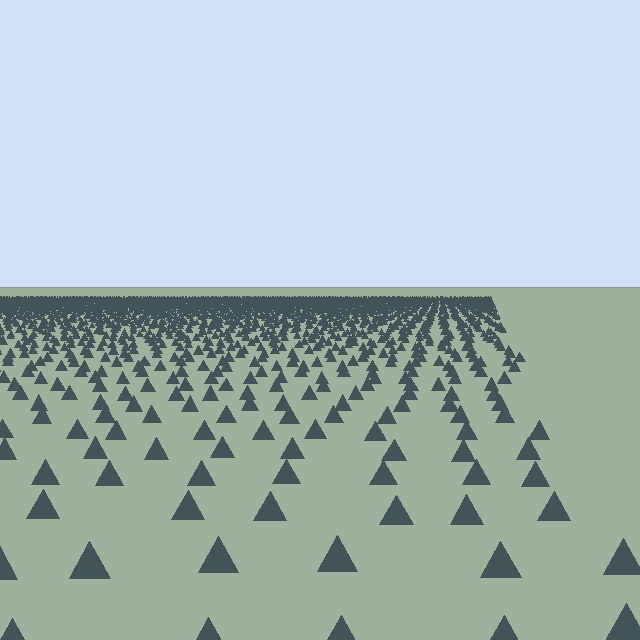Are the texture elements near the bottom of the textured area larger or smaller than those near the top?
Larger. Near the bottom, elements are closer to the viewer and appear at a bigger on-screen size.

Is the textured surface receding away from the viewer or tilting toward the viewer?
The surface is receding away from the viewer. Texture elements get smaller and denser toward the top.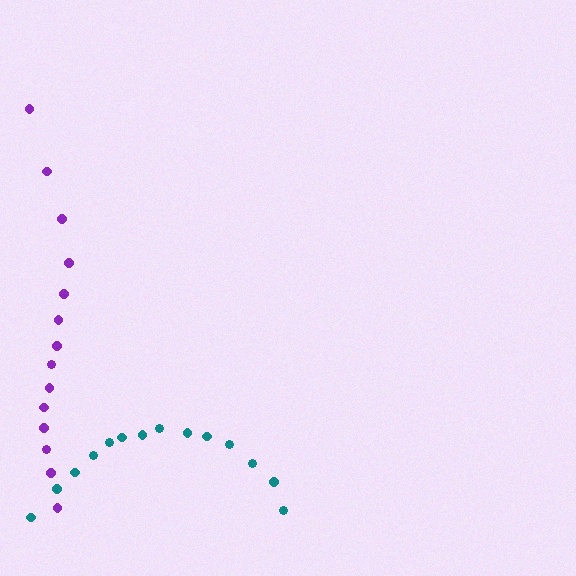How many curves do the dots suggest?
There are 2 distinct paths.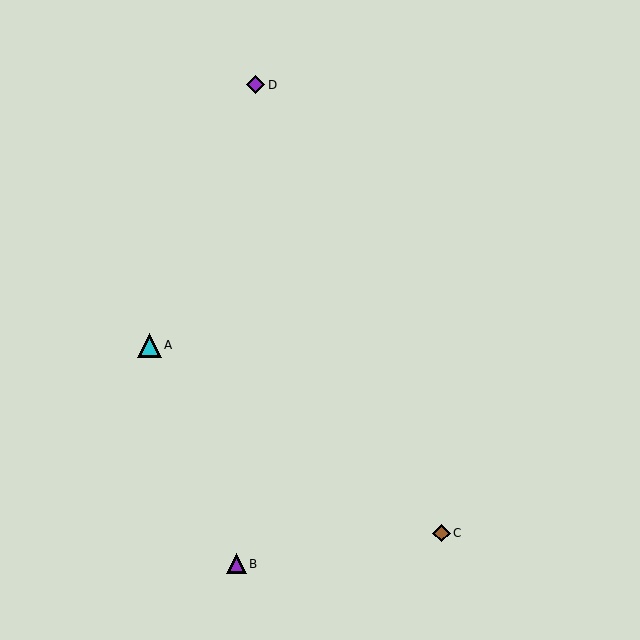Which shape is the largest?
The cyan triangle (labeled A) is the largest.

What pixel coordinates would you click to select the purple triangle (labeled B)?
Click at (236, 564) to select the purple triangle B.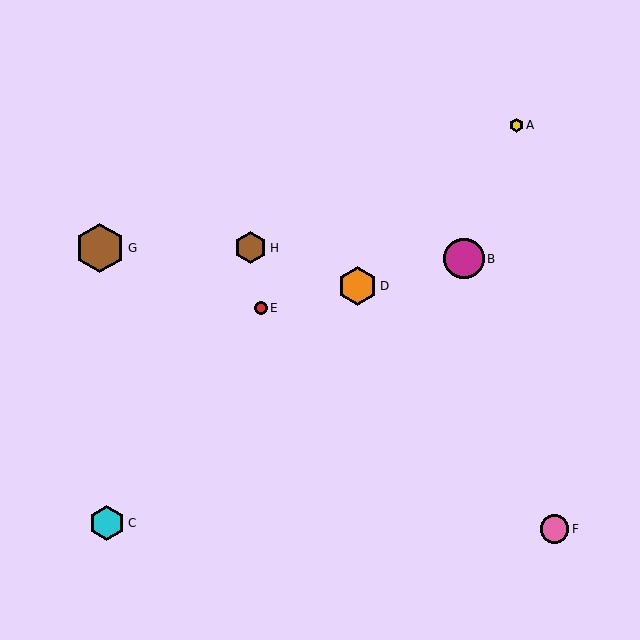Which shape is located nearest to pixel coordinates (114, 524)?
The cyan hexagon (labeled C) at (107, 523) is nearest to that location.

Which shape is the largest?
The brown hexagon (labeled G) is the largest.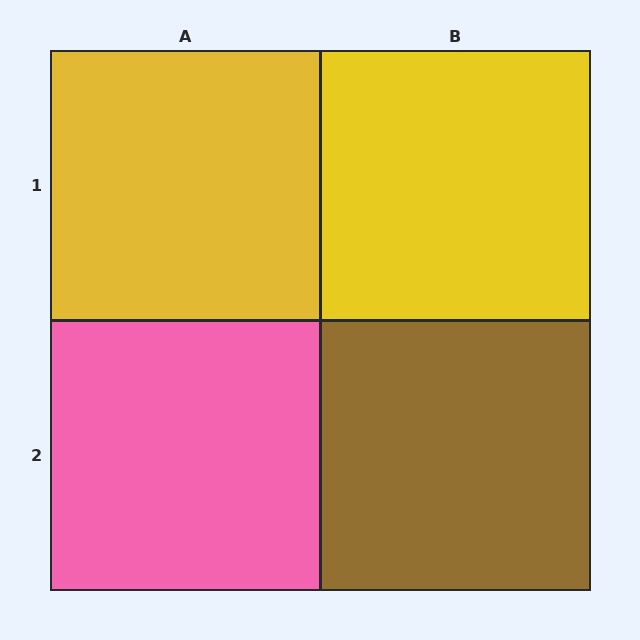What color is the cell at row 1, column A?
Yellow.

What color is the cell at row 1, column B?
Yellow.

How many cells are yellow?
2 cells are yellow.